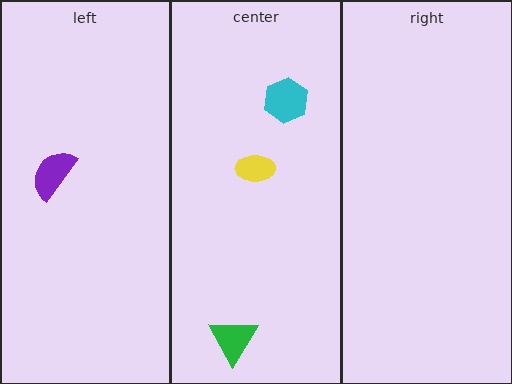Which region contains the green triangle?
The center region.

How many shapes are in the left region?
1.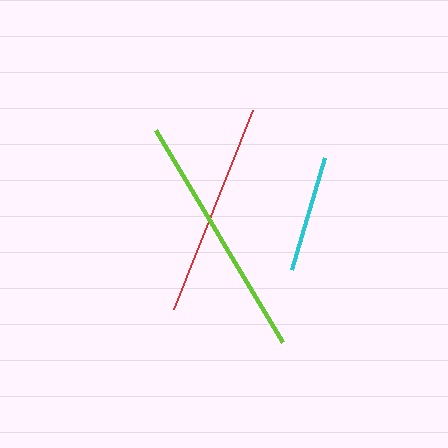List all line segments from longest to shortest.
From longest to shortest: lime, red, cyan.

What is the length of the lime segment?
The lime segment is approximately 247 pixels long.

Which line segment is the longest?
The lime line is the longest at approximately 247 pixels.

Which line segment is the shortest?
The cyan line is the shortest at approximately 117 pixels.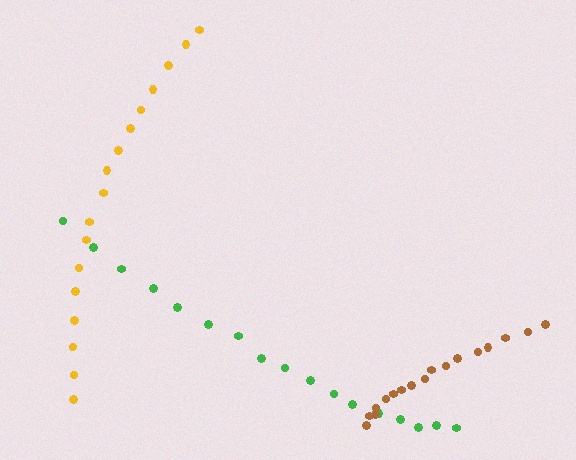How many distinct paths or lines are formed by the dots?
There are 3 distinct paths.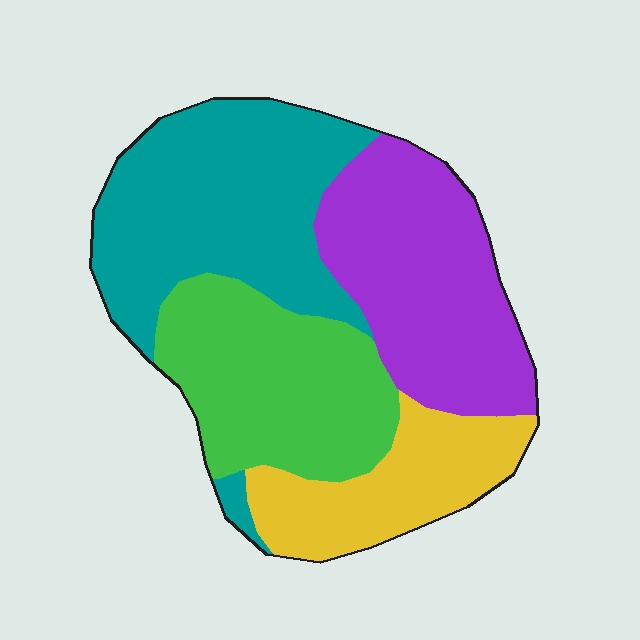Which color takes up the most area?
Teal, at roughly 30%.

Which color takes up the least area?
Yellow, at roughly 15%.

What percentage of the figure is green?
Green takes up about one quarter (1/4) of the figure.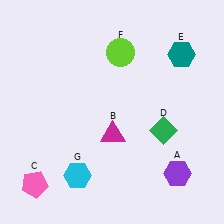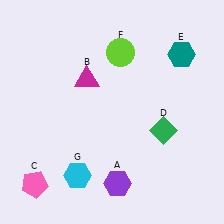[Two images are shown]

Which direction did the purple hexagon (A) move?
The purple hexagon (A) moved left.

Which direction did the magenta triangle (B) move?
The magenta triangle (B) moved up.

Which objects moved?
The objects that moved are: the purple hexagon (A), the magenta triangle (B).